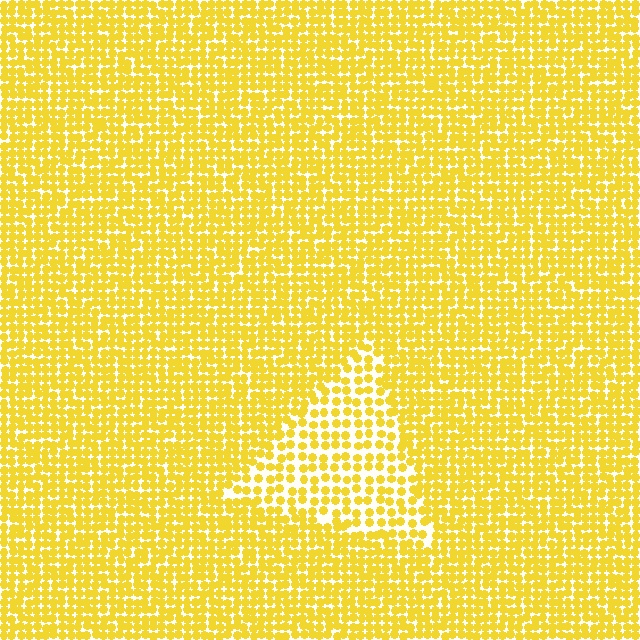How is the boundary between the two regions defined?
The boundary is defined by a change in element density (approximately 1.8x ratio). All elements are the same color, size, and shape.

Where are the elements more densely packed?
The elements are more densely packed outside the triangle boundary.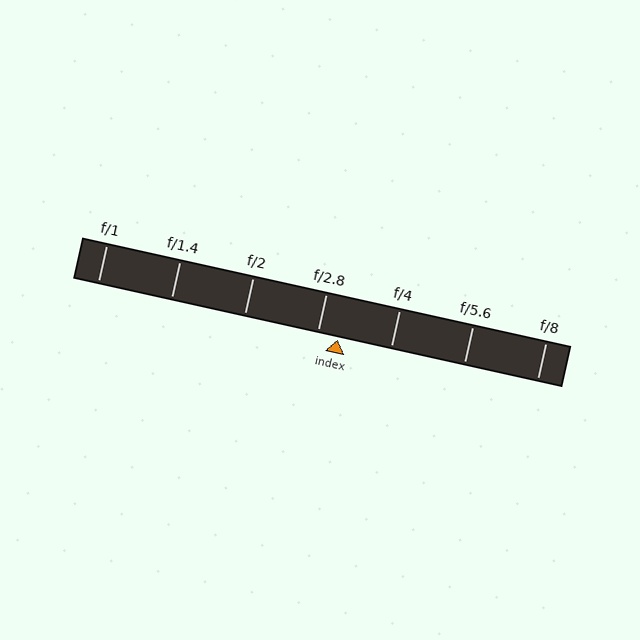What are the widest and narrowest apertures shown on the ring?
The widest aperture shown is f/1 and the narrowest is f/8.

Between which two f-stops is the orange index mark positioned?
The index mark is between f/2.8 and f/4.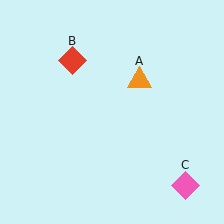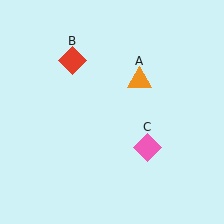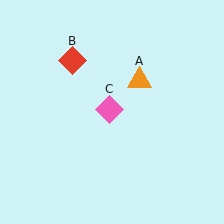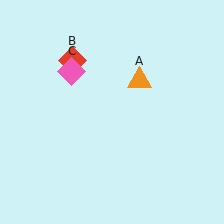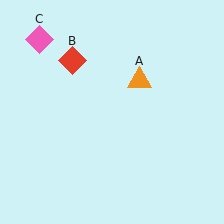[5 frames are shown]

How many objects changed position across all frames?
1 object changed position: pink diamond (object C).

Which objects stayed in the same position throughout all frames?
Orange triangle (object A) and red diamond (object B) remained stationary.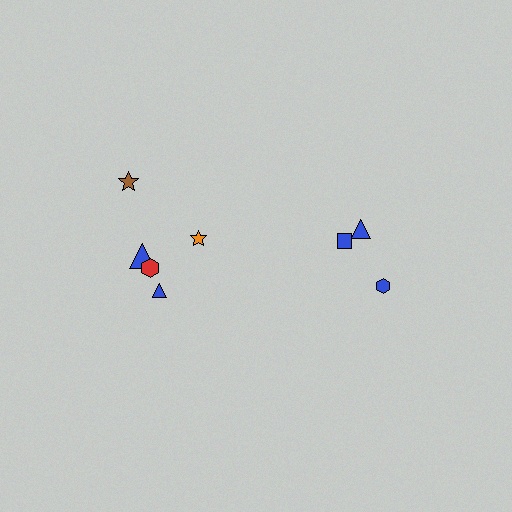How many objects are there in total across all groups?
There are 8 objects.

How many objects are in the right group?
There are 3 objects.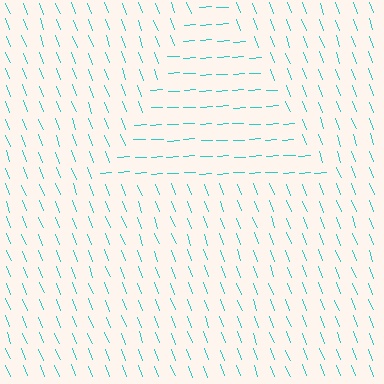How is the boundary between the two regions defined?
The boundary is defined purely by a change in line orientation (approximately 73 degrees difference). All lines are the same color and thickness.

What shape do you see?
I see a triangle.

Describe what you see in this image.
The image is filled with small cyan line segments. A triangle region in the image has lines oriented differently from the surrounding lines, creating a visible texture boundary.